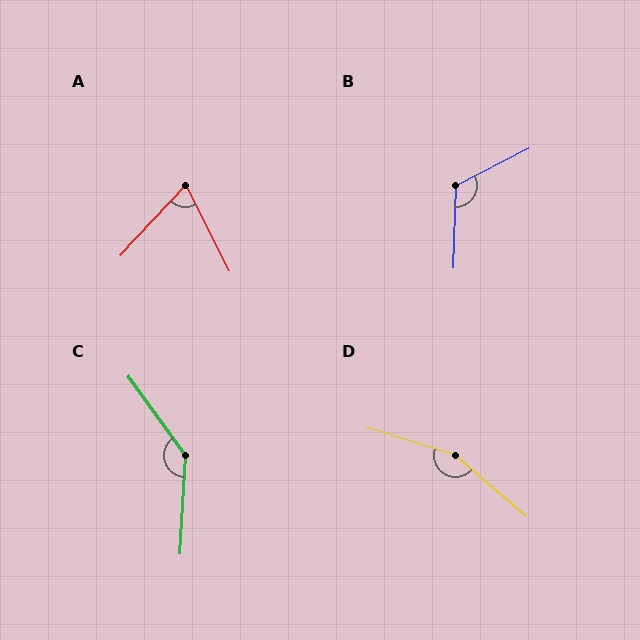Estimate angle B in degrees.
Approximately 119 degrees.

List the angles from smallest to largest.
A (70°), B (119°), C (141°), D (157°).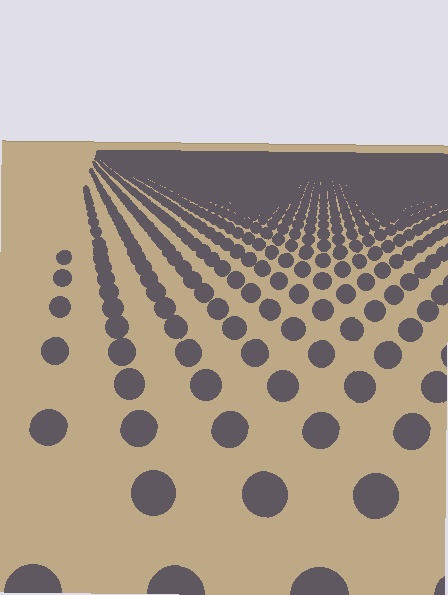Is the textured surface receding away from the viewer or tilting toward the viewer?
The surface is receding away from the viewer. Texture elements get smaller and denser toward the top.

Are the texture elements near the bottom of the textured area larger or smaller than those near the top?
Larger. Near the bottom, elements are closer to the viewer and appear at a bigger on-screen size.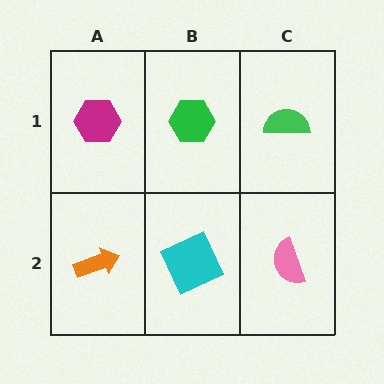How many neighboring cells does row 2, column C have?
2.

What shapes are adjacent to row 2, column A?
A magenta hexagon (row 1, column A), a cyan square (row 2, column B).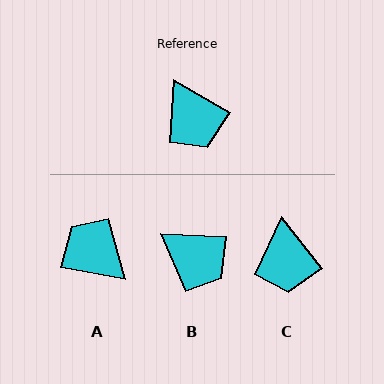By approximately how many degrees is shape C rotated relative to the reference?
Approximately 22 degrees clockwise.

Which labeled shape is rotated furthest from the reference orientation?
A, about 161 degrees away.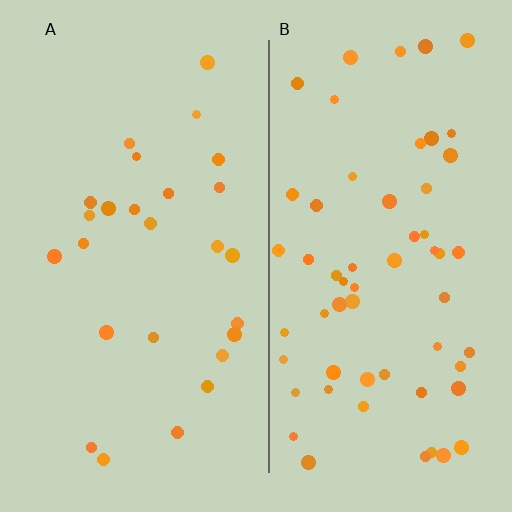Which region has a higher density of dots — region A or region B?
B (the right).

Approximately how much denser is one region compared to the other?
Approximately 2.3× — region B over region A.